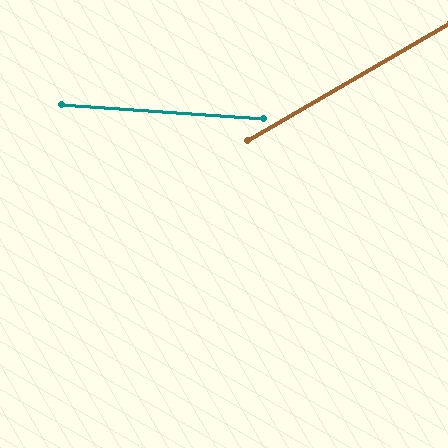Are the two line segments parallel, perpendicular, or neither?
Neither parallel nor perpendicular — they differ by about 34°.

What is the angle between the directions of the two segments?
Approximately 34 degrees.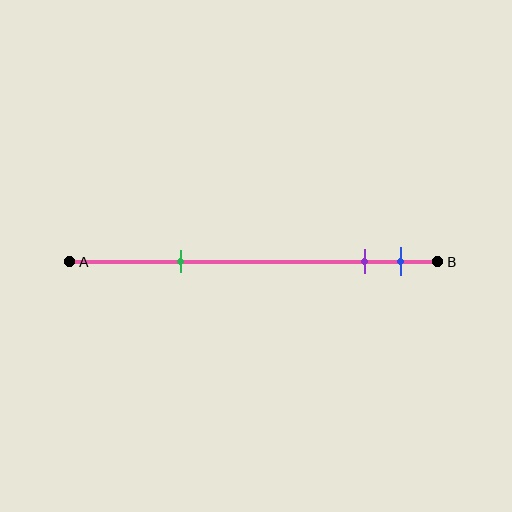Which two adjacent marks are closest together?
The purple and blue marks are the closest adjacent pair.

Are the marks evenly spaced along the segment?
No, the marks are not evenly spaced.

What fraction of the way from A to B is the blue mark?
The blue mark is approximately 90% (0.9) of the way from A to B.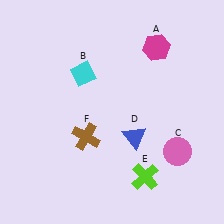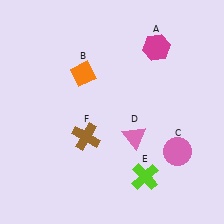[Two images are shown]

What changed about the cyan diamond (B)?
In Image 1, B is cyan. In Image 2, it changed to orange.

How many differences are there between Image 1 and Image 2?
There are 2 differences between the two images.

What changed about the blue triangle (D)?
In Image 1, D is blue. In Image 2, it changed to pink.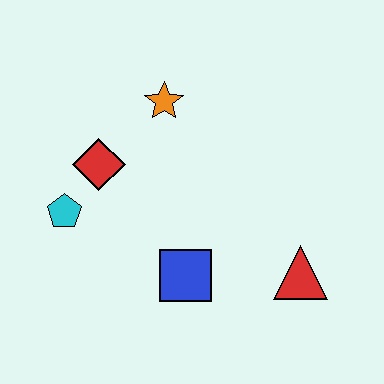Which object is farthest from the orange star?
The red triangle is farthest from the orange star.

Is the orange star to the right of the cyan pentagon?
Yes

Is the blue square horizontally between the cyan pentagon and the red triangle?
Yes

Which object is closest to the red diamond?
The cyan pentagon is closest to the red diamond.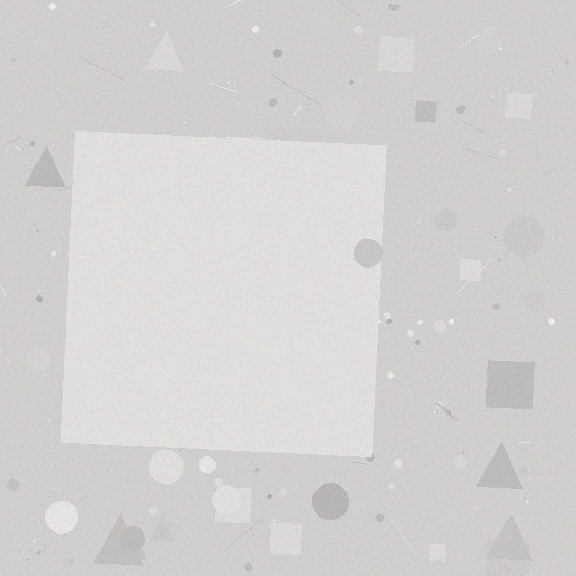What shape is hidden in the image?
A square is hidden in the image.